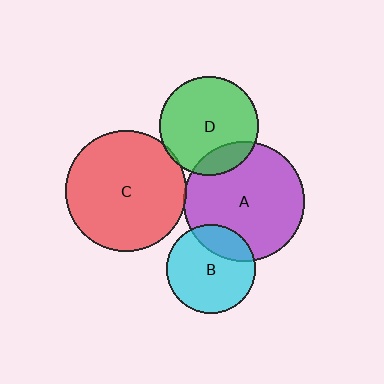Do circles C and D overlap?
Yes.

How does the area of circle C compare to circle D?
Approximately 1.5 times.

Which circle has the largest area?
Circle C (red).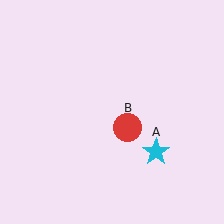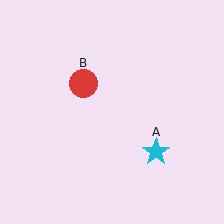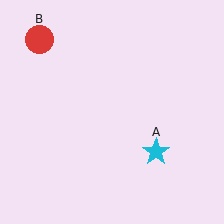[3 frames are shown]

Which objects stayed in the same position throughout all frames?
Cyan star (object A) remained stationary.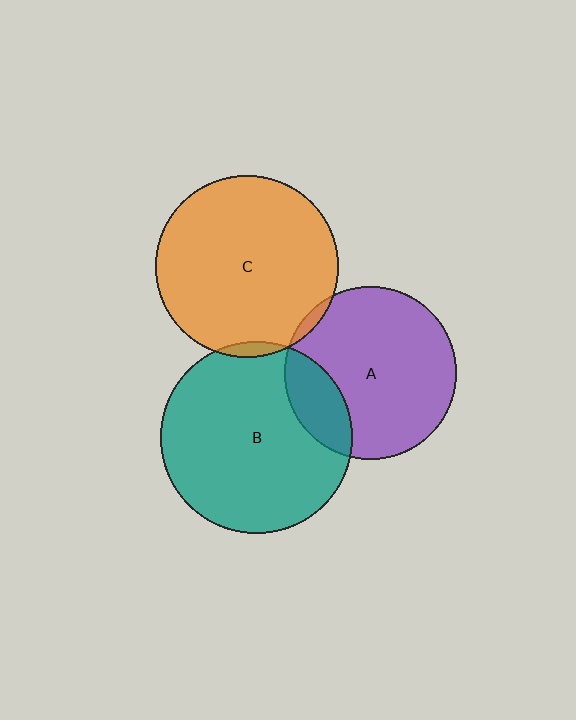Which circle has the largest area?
Circle B (teal).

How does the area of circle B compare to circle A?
Approximately 1.2 times.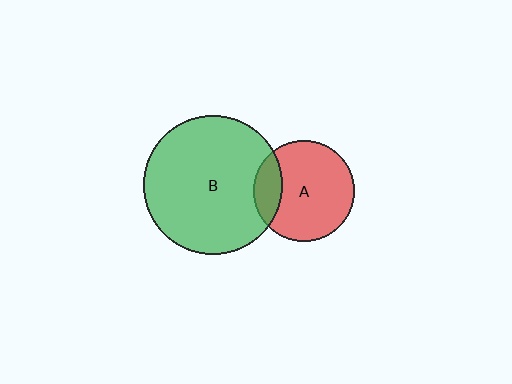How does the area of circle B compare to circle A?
Approximately 1.9 times.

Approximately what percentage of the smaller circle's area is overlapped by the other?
Approximately 20%.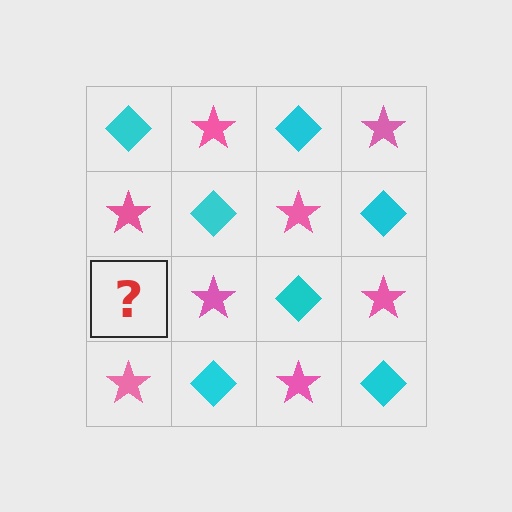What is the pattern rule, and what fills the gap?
The rule is that it alternates cyan diamond and pink star in a checkerboard pattern. The gap should be filled with a cyan diamond.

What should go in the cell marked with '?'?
The missing cell should contain a cyan diamond.